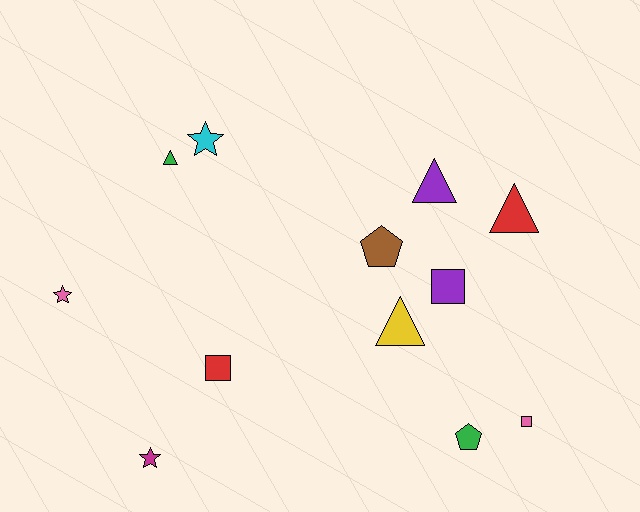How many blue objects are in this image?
There are no blue objects.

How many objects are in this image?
There are 12 objects.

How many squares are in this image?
There are 3 squares.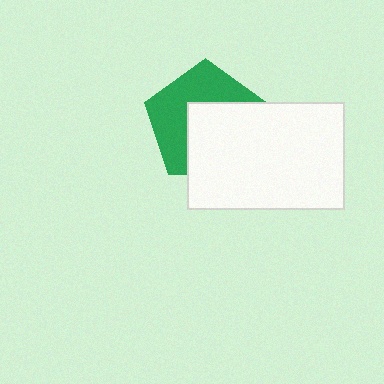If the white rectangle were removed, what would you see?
You would see the complete green pentagon.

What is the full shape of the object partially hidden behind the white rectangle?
The partially hidden object is a green pentagon.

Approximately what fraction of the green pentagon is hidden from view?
Roughly 51% of the green pentagon is hidden behind the white rectangle.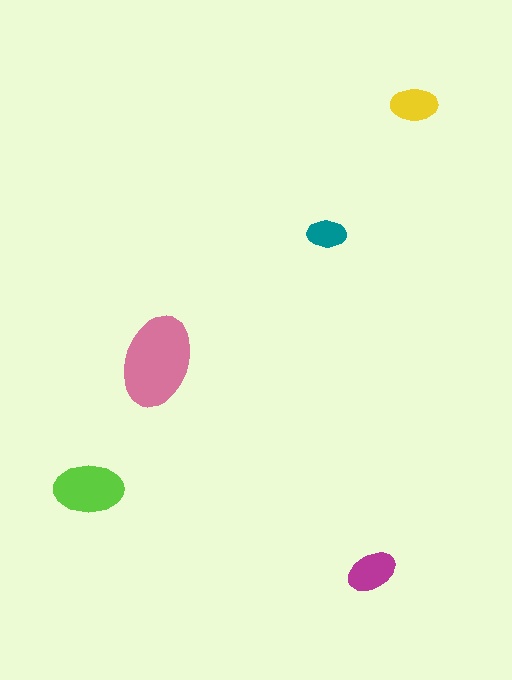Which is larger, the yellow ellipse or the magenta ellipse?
The magenta one.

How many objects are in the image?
There are 5 objects in the image.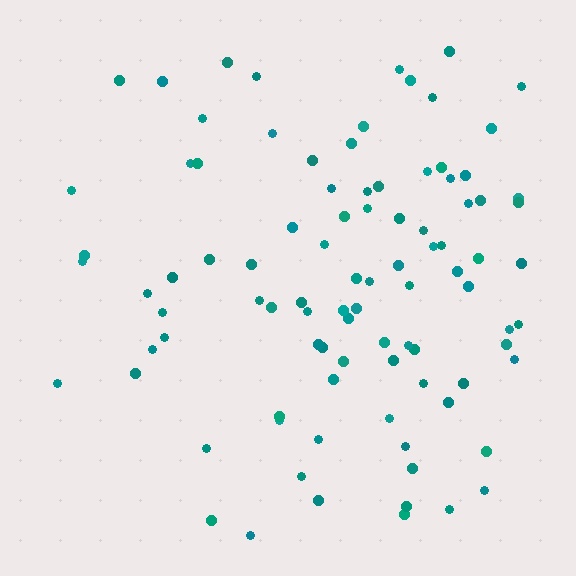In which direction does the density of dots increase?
From left to right, with the right side densest.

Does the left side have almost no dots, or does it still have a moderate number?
Still a moderate number, just noticeably fewer than the right.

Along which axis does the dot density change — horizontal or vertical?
Horizontal.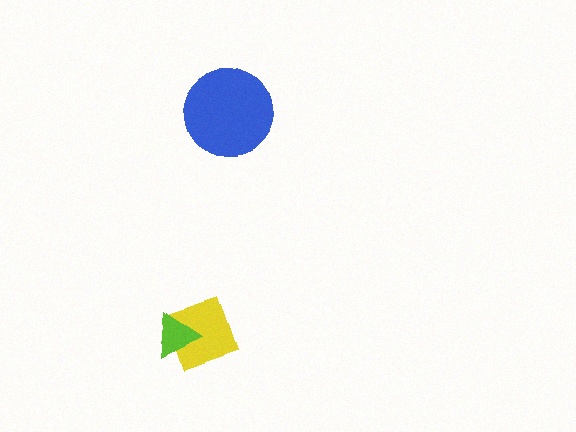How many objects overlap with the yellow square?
1 object overlaps with the yellow square.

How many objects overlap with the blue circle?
0 objects overlap with the blue circle.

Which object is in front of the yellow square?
The lime triangle is in front of the yellow square.